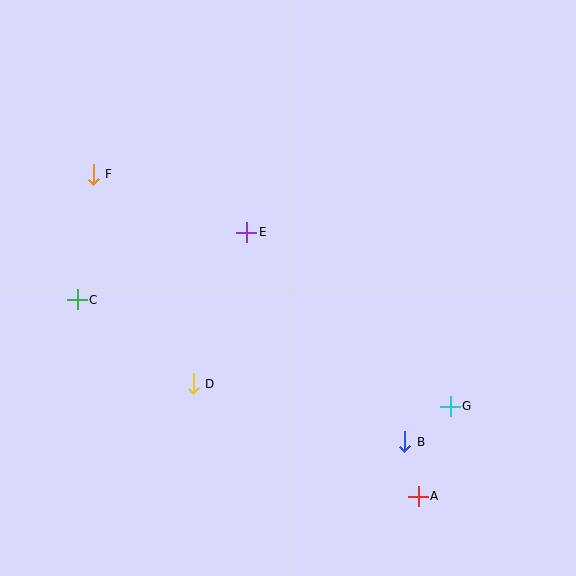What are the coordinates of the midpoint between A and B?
The midpoint between A and B is at (412, 469).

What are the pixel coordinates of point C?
Point C is at (77, 300).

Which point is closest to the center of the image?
Point E at (247, 232) is closest to the center.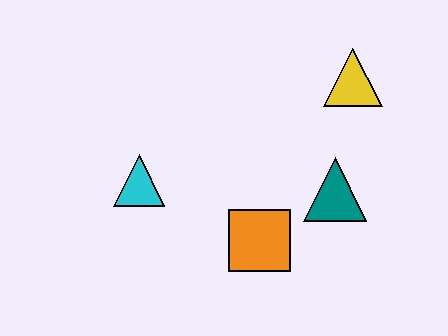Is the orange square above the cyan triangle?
No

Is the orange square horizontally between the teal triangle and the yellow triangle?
No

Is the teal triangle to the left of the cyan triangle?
No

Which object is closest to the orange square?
The teal triangle is closest to the orange square.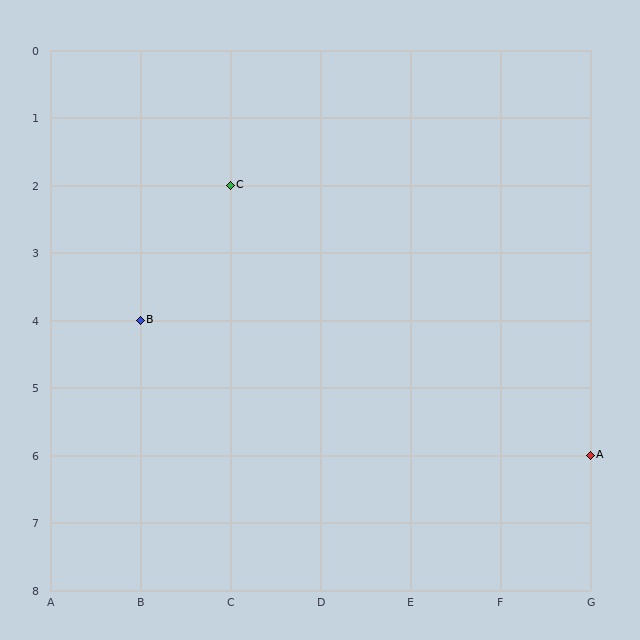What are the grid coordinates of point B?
Point B is at grid coordinates (B, 4).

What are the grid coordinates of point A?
Point A is at grid coordinates (G, 6).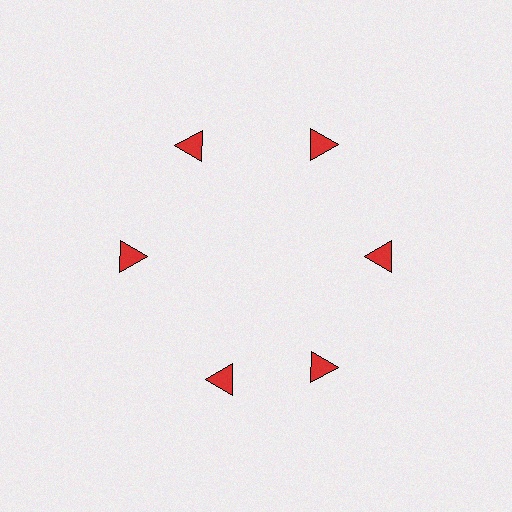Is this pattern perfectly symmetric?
No. The 6 red triangles are arranged in a ring, but one element near the 7 o'clock position is rotated out of alignment along the ring, breaking the 6-fold rotational symmetry.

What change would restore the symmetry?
The symmetry would be restored by rotating it back into even spacing with its neighbors so that all 6 triangles sit at equal angles and equal distance from the center.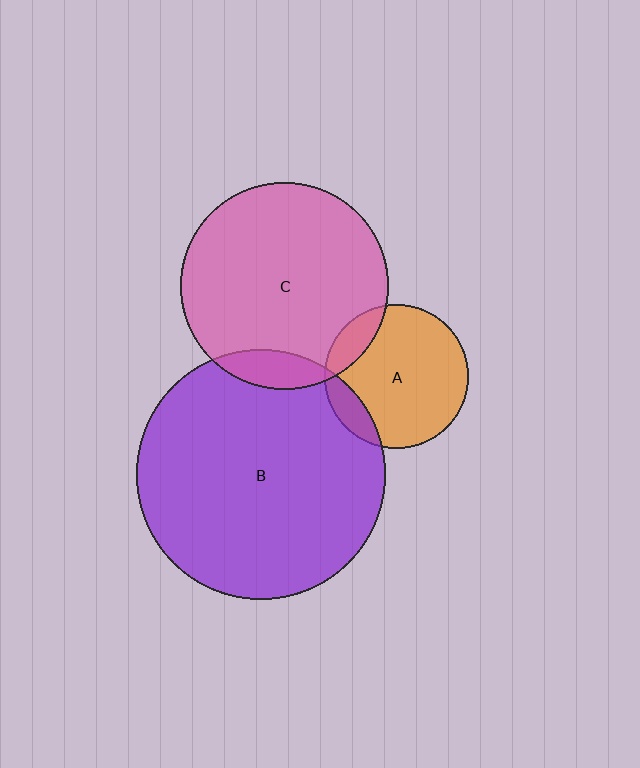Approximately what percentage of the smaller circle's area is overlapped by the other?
Approximately 10%.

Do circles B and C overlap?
Yes.